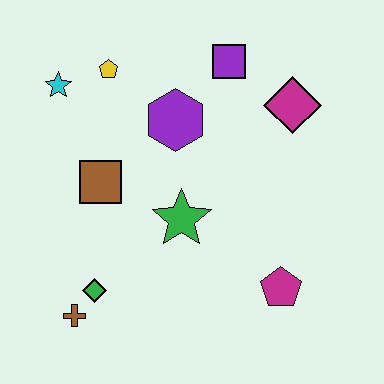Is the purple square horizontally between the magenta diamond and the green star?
Yes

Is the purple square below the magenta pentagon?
No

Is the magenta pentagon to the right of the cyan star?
Yes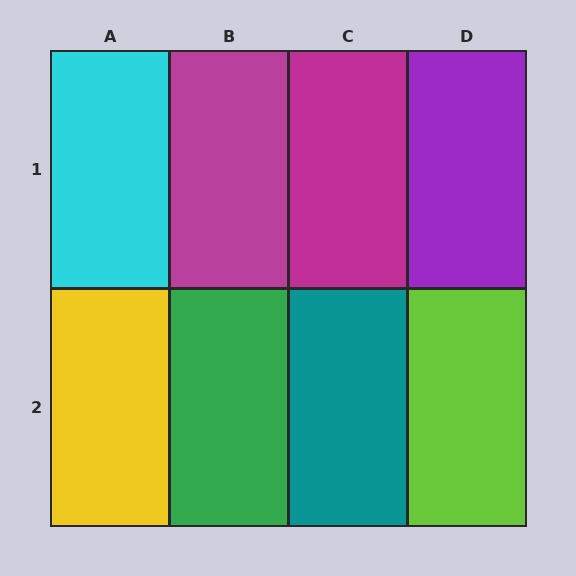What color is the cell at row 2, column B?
Green.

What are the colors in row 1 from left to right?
Cyan, magenta, magenta, purple.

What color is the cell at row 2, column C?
Teal.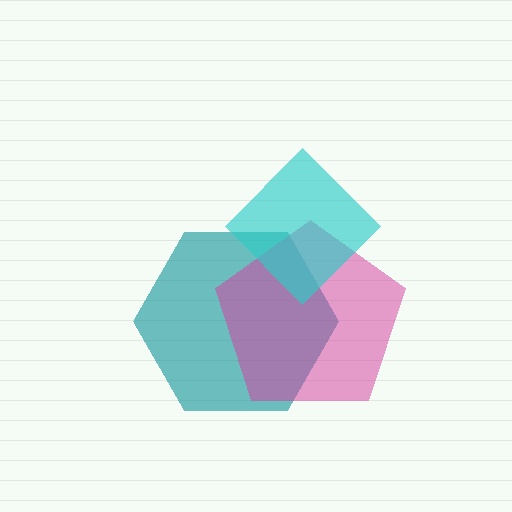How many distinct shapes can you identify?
There are 3 distinct shapes: a teal hexagon, a magenta pentagon, a cyan diamond.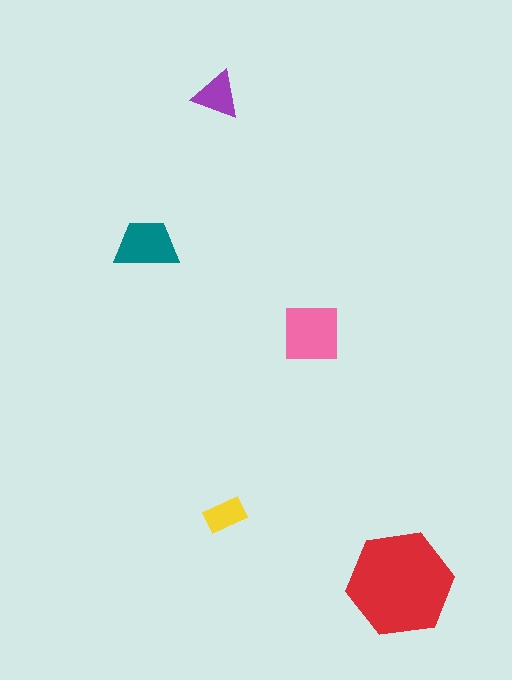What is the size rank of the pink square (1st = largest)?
2nd.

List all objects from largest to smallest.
The red hexagon, the pink square, the teal trapezoid, the purple triangle, the yellow rectangle.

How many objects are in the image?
There are 5 objects in the image.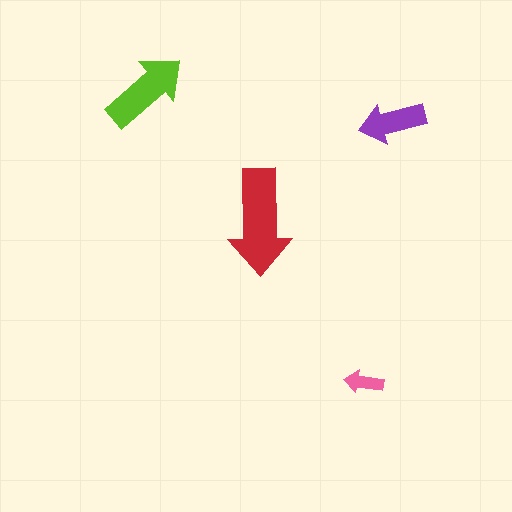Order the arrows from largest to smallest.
the red one, the lime one, the purple one, the pink one.